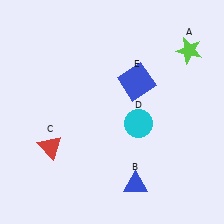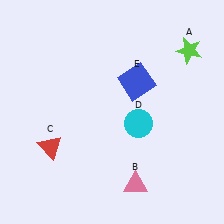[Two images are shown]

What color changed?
The triangle (B) changed from blue in Image 1 to pink in Image 2.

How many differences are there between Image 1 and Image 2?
There is 1 difference between the two images.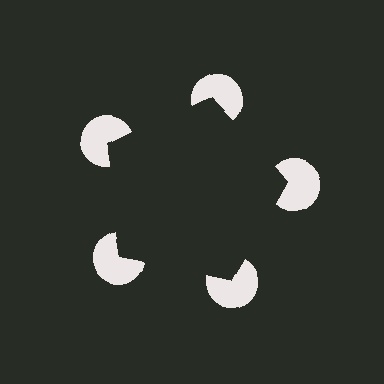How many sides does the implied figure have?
5 sides.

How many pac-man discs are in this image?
There are 5 — one at each vertex of the illusory pentagon.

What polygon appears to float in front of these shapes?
An illusory pentagon — its edges are inferred from the aligned wedge cuts in the pac-man discs, not physically drawn.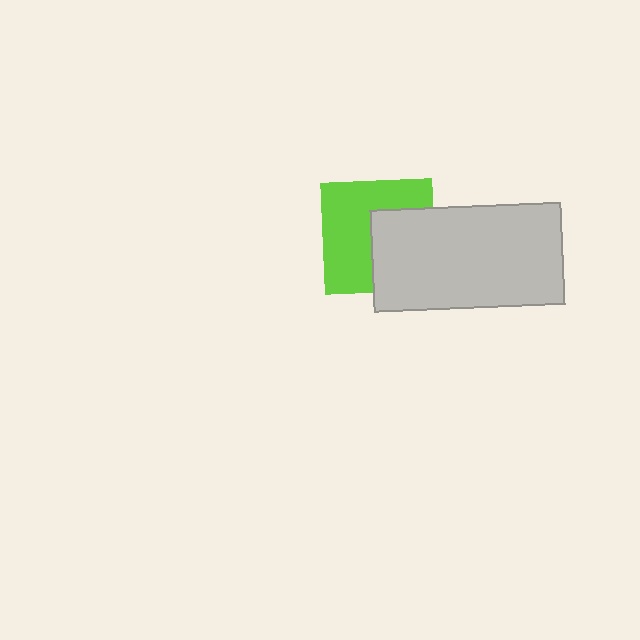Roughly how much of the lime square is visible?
About half of it is visible (roughly 57%).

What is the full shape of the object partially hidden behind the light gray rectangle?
The partially hidden object is a lime square.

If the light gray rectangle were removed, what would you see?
You would see the complete lime square.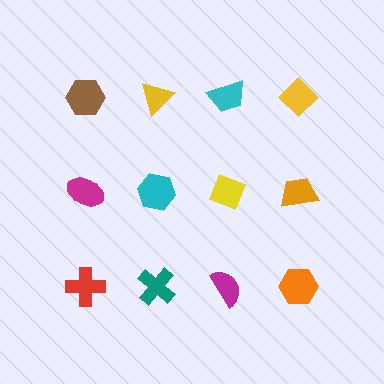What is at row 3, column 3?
A magenta semicircle.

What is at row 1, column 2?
A yellow triangle.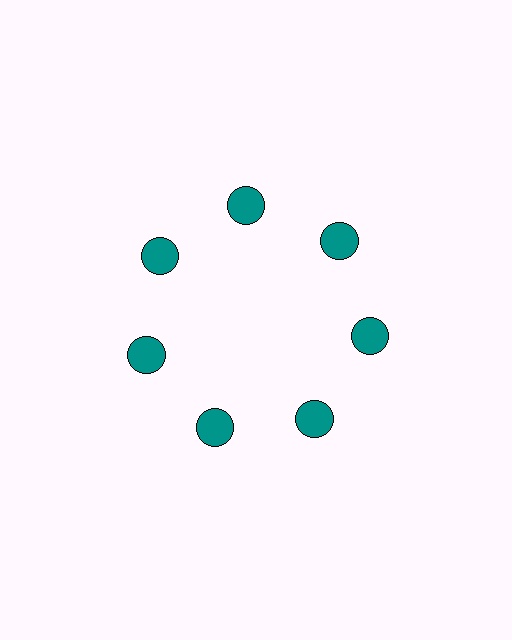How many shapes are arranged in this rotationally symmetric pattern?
There are 7 shapes, arranged in 7 groups of 1.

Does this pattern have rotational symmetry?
Yes, this pattern has 7-fold rotational symmetry. It looks the same after rotating 51 degrees around the center.